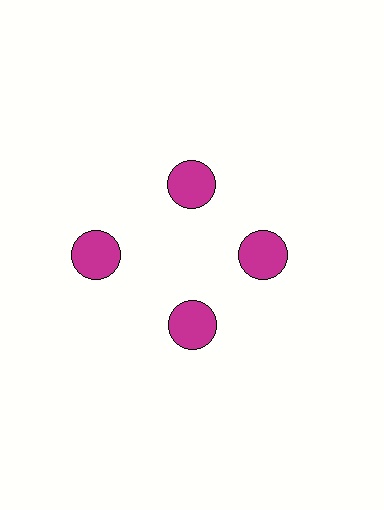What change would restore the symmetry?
The symmetry would be restored by moving it inward, back onto the ring so that all 4 circles sit at equal angles and equal distance from the center.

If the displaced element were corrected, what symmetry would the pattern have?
It would have 4-fold rotational symmetry — the pattern would map onto itself every 90 degrees.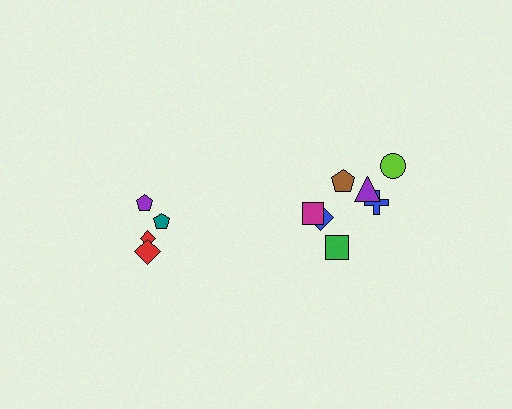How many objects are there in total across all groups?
There are 11 objects.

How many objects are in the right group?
There are 7 objects.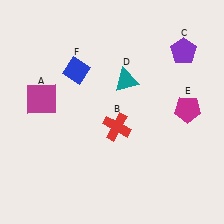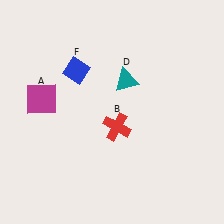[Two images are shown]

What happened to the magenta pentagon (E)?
The magenta pentagon (E) was removed in Image 2. It was in the top-right area of Image 1.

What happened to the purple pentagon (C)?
The purple pentagon (C) was removed in Image 2. It was in the top-right area of Image 1.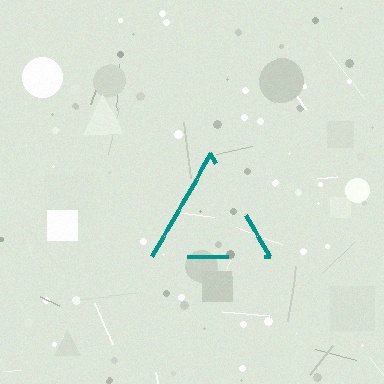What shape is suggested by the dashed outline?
The dashed outline suggests a triangle.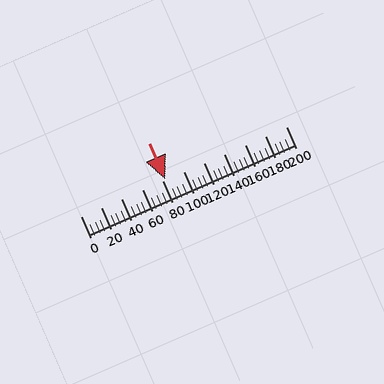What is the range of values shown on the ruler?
The ruler shows values from 0 to 200.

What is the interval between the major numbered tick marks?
The major tick marks are spaced 20 units apart.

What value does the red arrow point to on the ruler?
The red arrow points to approximately 83.